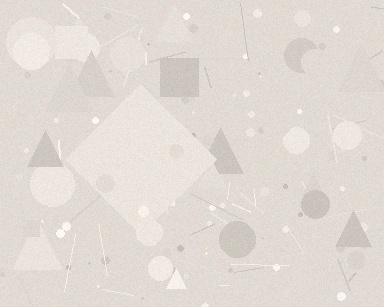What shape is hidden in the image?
A diamond is hidden in the image.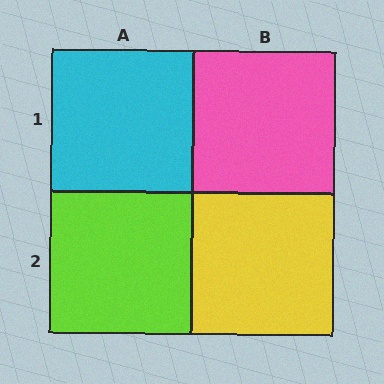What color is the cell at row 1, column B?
Pink.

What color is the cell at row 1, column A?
Cyan.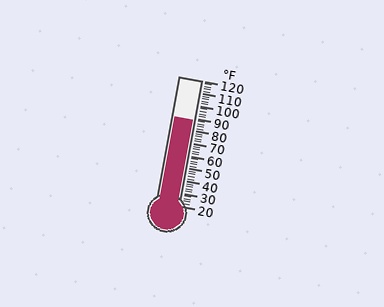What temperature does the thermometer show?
The thermometer shows approximately 88°F.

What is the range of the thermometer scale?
The thermometer scale ranges from 20°F to 120°F.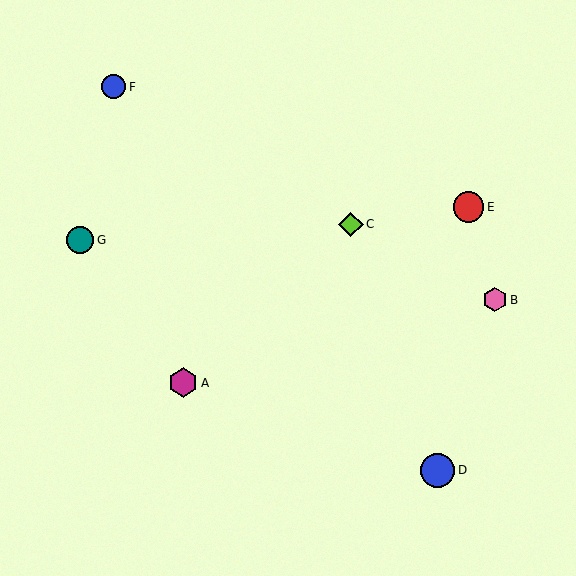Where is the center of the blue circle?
The center of the blue circle is at (438, 470).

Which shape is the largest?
The blue circle (labeled D) is the largest.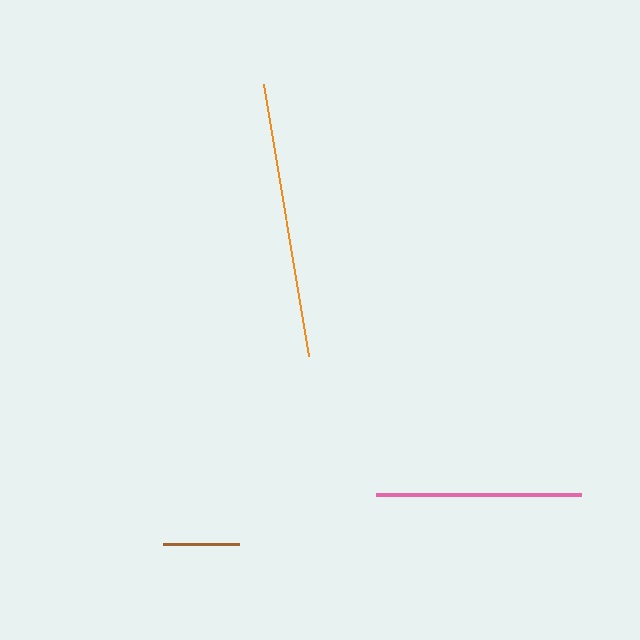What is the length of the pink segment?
The pink segment is approximately 205 pixels long.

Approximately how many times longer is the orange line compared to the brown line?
The orange line is approximately 3.6 times the length of the brown line.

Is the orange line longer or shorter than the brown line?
The orange line is longer than the brown line.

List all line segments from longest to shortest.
From longest to shortest: orange, pink, brown.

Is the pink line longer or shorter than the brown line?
The pink line is longer than the brown line.